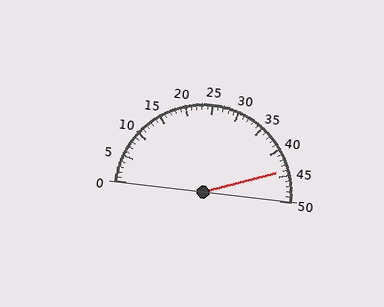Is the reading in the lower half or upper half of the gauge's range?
The reading is in the upper half of the range (0 to 50).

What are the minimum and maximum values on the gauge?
The gauge ranges from 0 to 50.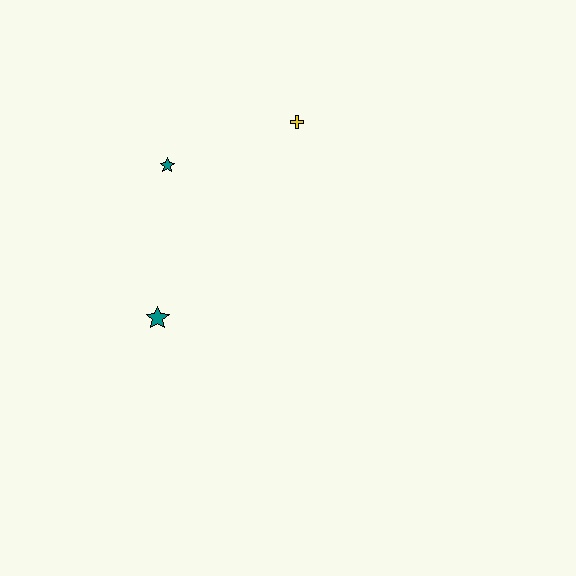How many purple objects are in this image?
There are no purple objects.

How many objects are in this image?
There are 3 objects.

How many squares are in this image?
There are no squares.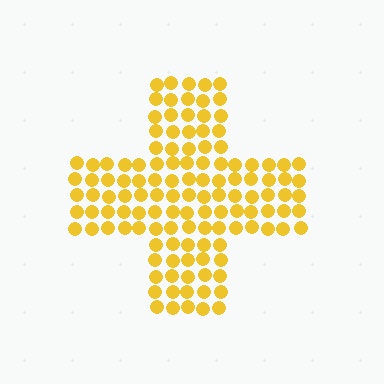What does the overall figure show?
The overall figure shows a cross.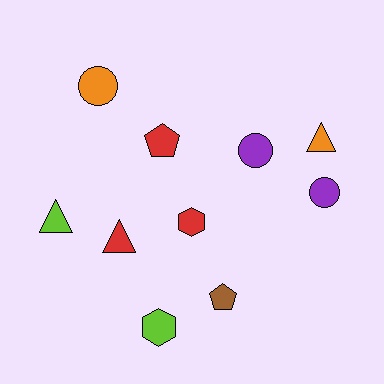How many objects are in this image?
There are 10 objects.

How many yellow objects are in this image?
There are no yellow objects.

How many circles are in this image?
There are 3 circles.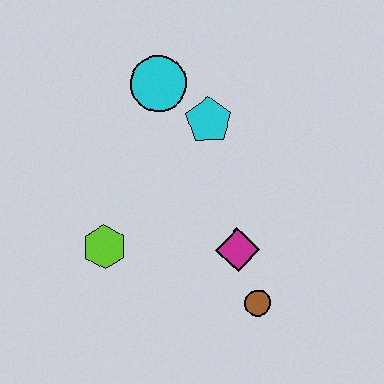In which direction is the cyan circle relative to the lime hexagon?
The cyan circle is above the lime hexagon.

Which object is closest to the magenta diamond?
The brown circle is closest to the magenta diamond.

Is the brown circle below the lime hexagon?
Yes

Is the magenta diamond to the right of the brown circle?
No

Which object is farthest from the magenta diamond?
The cyan circle is farthest from the magenta diamond.